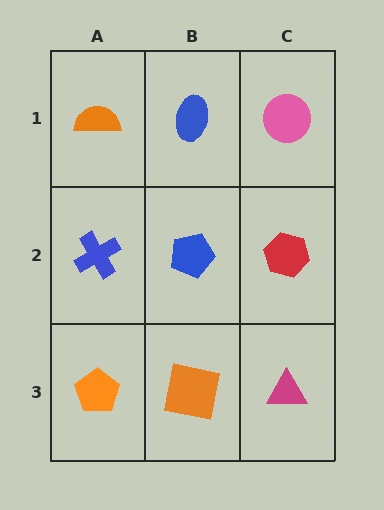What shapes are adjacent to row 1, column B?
A blue pentagon (row 2, column B), an orange semicircle (row 1, column A), a pink circle (row 1, column C).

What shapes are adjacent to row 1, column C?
A red hexagon (row 2, column C), a blue ellipse (row 1, column B).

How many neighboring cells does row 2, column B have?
4.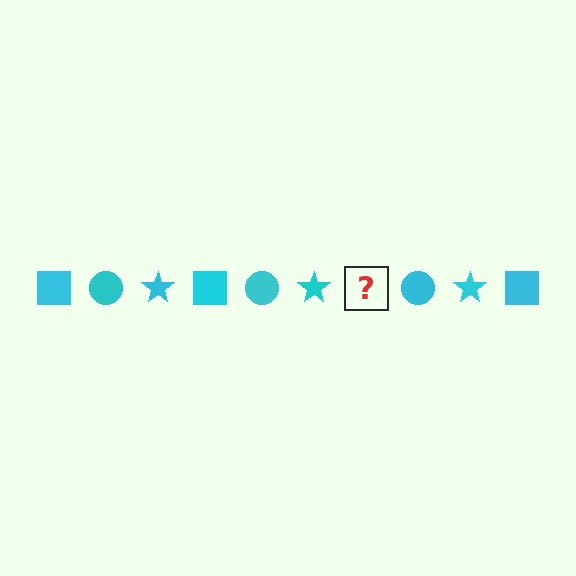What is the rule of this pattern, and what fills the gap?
The rule is that the pattern cycles through square, circle, star shapes in cyan. The gap should be filled with a cyan square.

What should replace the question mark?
The question mark should be replaced with a cyan square.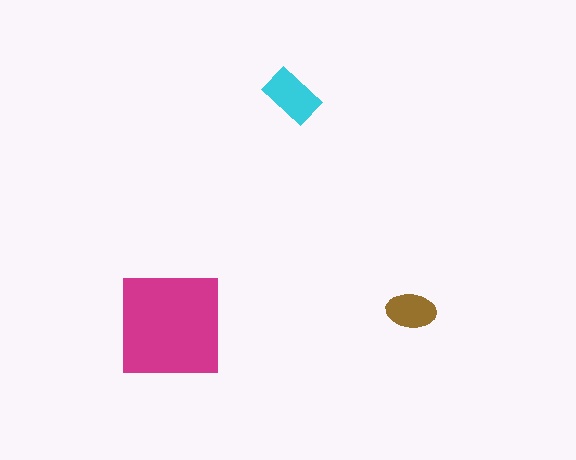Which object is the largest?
The magenta square.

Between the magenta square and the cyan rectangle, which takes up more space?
The magenta square.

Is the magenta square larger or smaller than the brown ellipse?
Larger.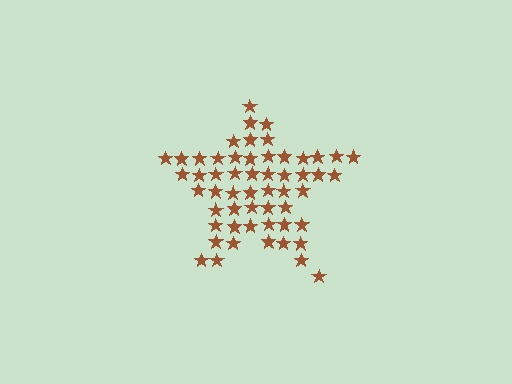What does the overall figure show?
The overall figure shows a star.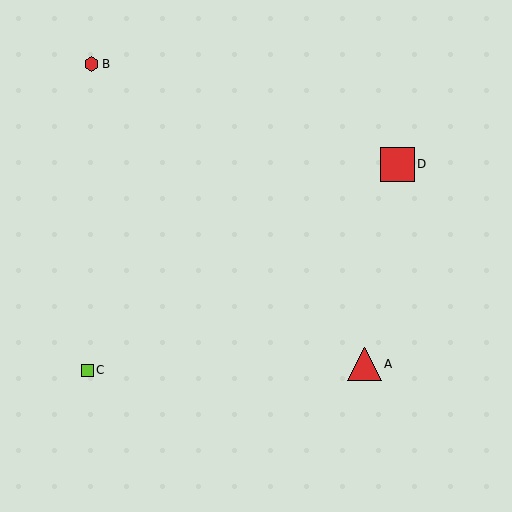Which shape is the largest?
The red triangle (labeled A) is the largest.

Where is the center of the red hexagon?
The center of the red hexagon is at (91, 64).